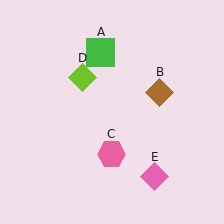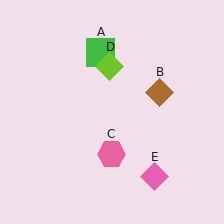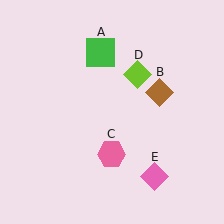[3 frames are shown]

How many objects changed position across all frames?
1 object changed position: lime diamond (object D).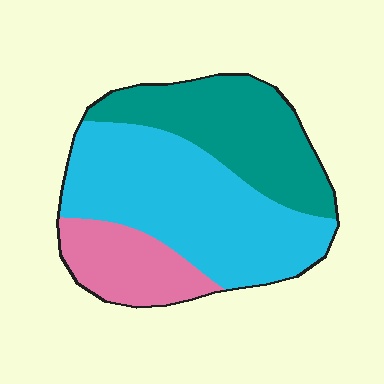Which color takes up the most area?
Cyan, at roughly 50%.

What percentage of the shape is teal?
Teal takes up about one third (1/3) of the shape.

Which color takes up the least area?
Pink, at roughly 20%.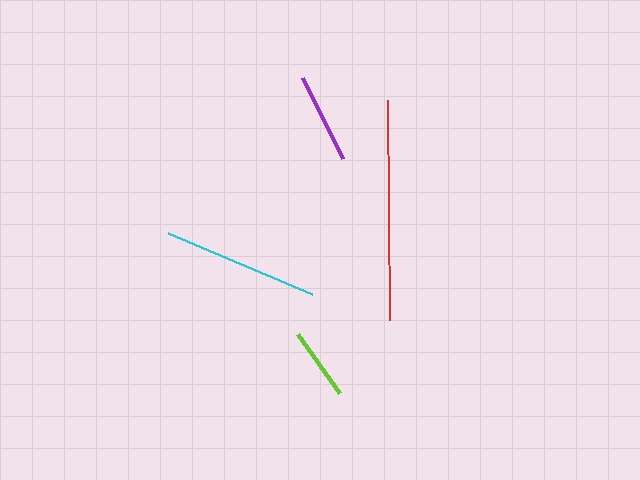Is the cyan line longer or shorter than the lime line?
The cyan line is longer than the lime line.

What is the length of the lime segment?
The lime segment is approximately 73 pixels long.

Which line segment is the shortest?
The lime line is the shortest at approximately 73 pixels.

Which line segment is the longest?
The red line is the longest at approximately 220 pixels.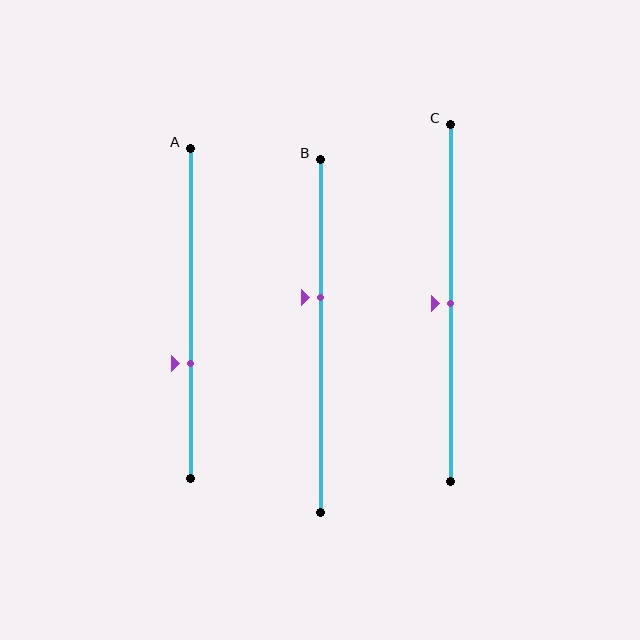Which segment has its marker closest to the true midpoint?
Segment C has its marker closest to the true midpoint.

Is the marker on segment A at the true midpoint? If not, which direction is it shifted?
No, the marker on segment A is shifted downward by about 15% of the segment length.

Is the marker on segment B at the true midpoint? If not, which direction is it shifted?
No, the marker on segment B is shifted upward by about 11% of the segment length.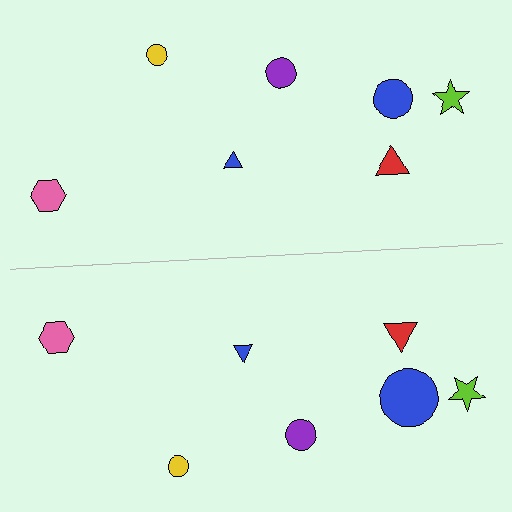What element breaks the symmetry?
The blue circle on the bottom side has a different size than its mirror counterpart.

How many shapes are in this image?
There are 14 shapes in this image.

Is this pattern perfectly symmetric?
No, the pattern is not perfectly symmetric. The blue circle on the bottom side has a different size than its mirror counterpart.